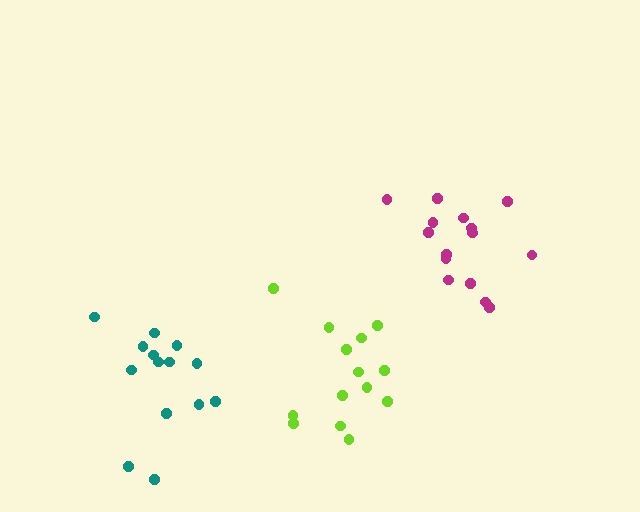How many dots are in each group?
Group 1: 14 dots, Group 2: 15 dots, Group 3: 14 dots (43 total).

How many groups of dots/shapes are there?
There are 3 groups.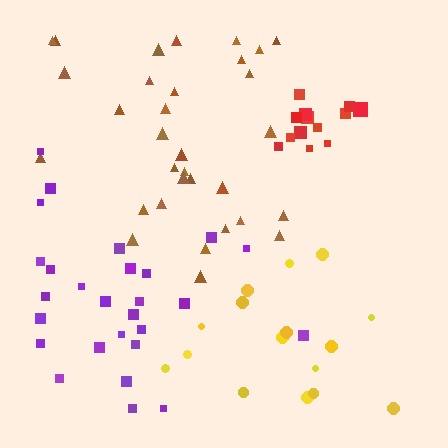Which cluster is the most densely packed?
Red.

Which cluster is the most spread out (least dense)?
Yellow.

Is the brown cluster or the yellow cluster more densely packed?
Brown.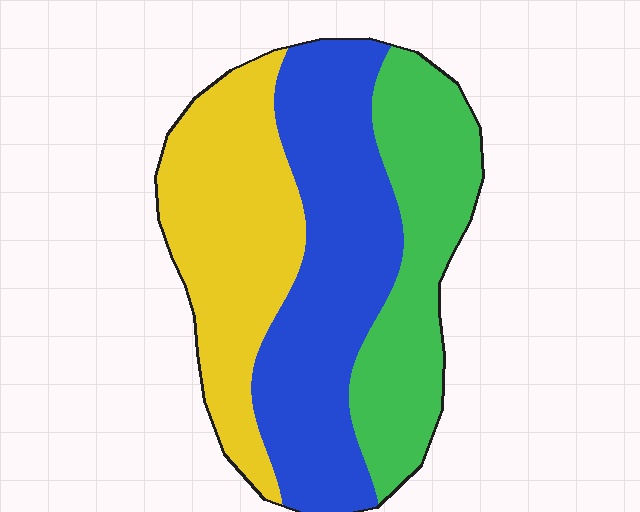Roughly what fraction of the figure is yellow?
Yellow takes up about one third (1/3) of the figure.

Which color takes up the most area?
Blue, at roughly 40%.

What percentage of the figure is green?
Green takes up about one quarter (1/4) of the figure.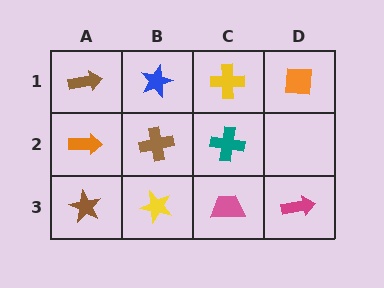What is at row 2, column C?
A teal cross.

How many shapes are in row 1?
4 shapes.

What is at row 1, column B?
A blue star.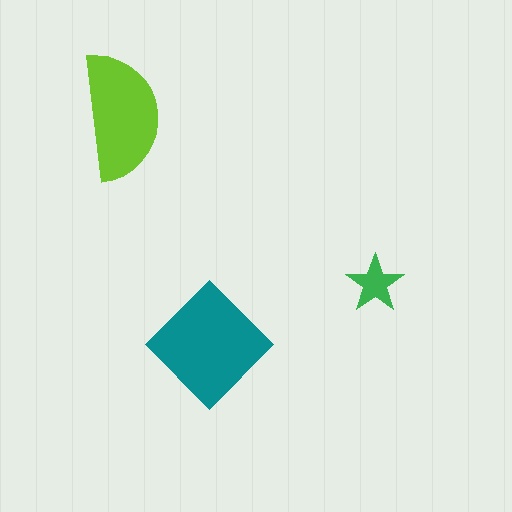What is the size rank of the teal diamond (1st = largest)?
1st.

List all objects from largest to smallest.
The teal diamond, the lime semicircle, the green star.